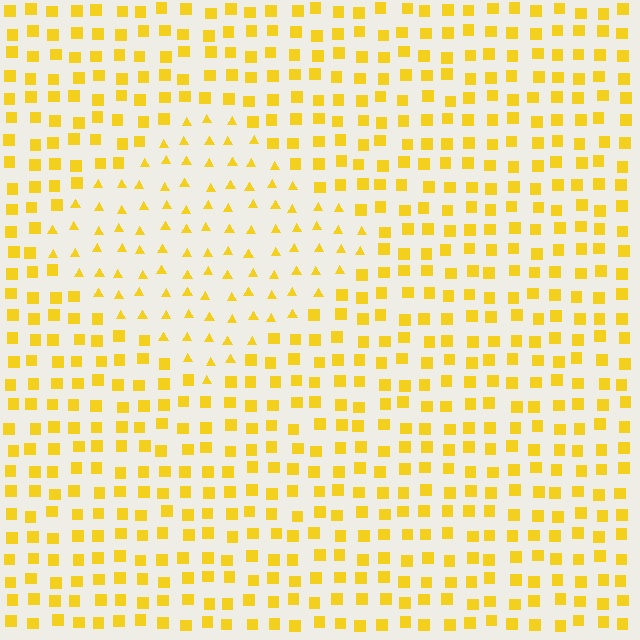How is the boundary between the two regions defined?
The boundary is defined by a change in element shape: triangles inside vs. squares outside. All elements share the same color and spacing.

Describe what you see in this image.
The image is filled with small yellow elements arranged in a uniform grid. A diamond-shaped region contains triangles, while the surrounding area contains squares. The boundary is defined purely by the change in element shape.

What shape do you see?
I see a diamond.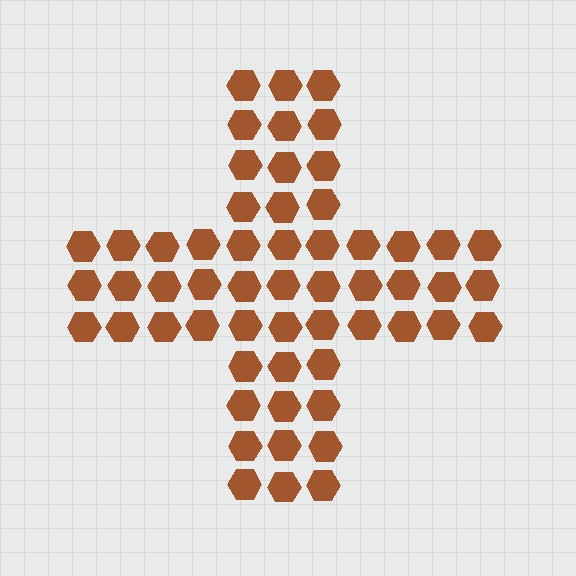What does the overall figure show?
The overall figure shows a cross.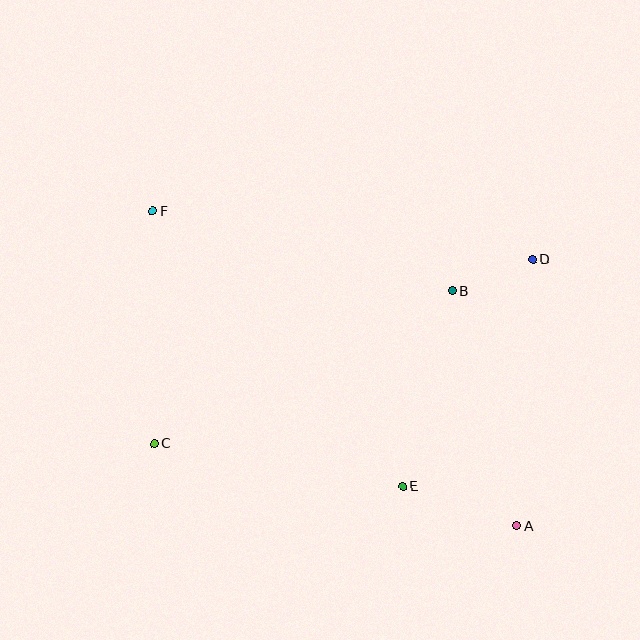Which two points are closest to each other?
Points B and D are closest to each other.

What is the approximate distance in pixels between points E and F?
The distance between E and F is approximately 372 pixels.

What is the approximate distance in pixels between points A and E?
The distance between A and E is approximately 121 pixels.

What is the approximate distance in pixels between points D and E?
The distance between D and E is approximately 261 pixels.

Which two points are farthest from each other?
Points A and F are farthest from each other.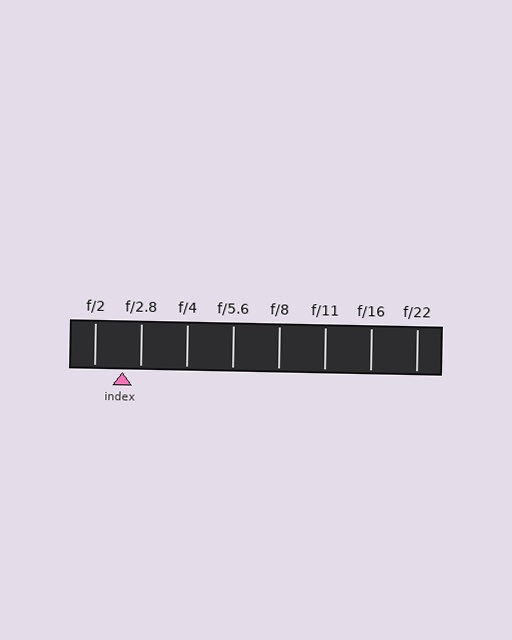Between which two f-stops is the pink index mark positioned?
The index mark is between f/2 and f/2.8.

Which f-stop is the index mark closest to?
The index mark is closest to f/2.8.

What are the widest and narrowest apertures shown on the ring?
The widest aperture shown is f/2 and the narrowest is f/22.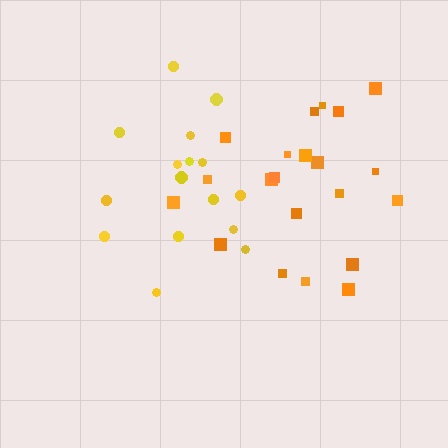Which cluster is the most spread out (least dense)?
Yellow.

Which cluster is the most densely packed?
Orange.